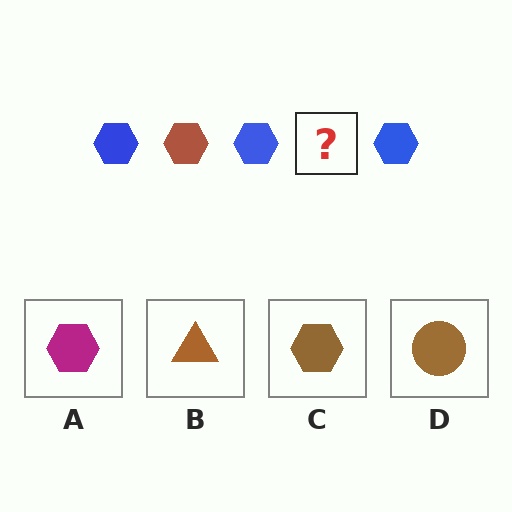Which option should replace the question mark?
Option C.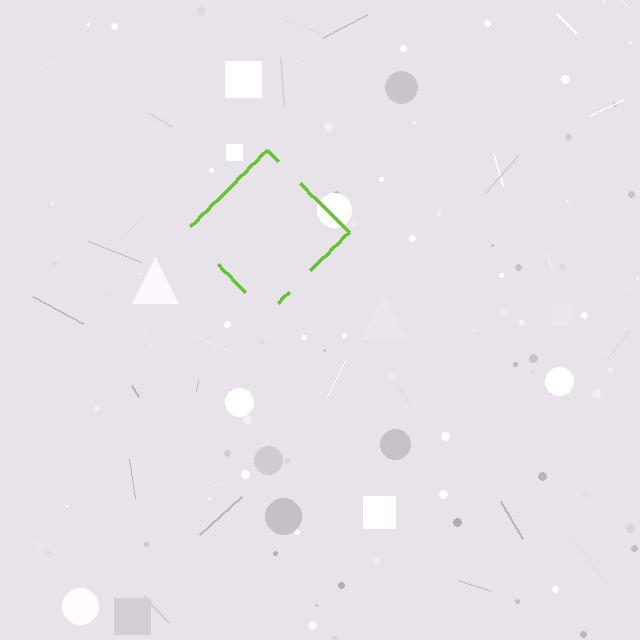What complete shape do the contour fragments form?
The contour fragments form a diamond.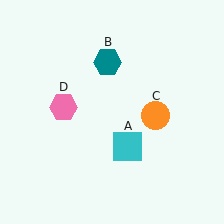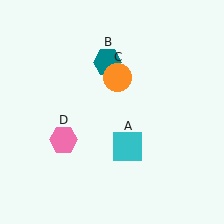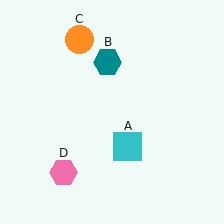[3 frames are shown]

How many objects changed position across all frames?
2 objects changed position: orange circle (object C), pink hexagon (object D).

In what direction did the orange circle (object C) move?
The orange circle (object C) moved up and to the left.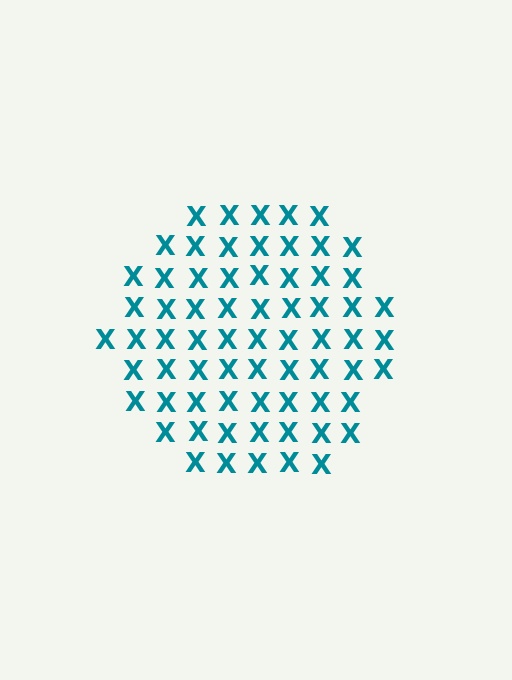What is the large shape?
The large shape is a hexagon.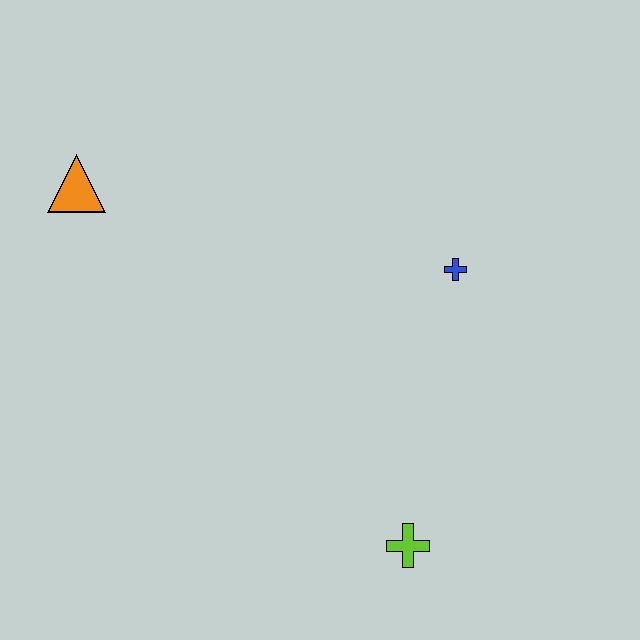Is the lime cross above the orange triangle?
No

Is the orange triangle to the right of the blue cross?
No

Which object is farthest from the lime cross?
The orange triangle is farthest from the lime cross.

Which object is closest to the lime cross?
The blue cross is closest to the lime cross.